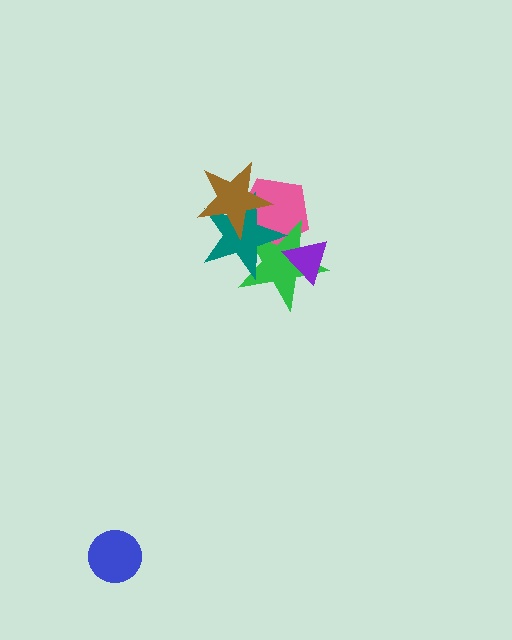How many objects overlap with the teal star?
3 objects overlap with the teal star.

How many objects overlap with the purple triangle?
2 objects overlap with the purple triangle.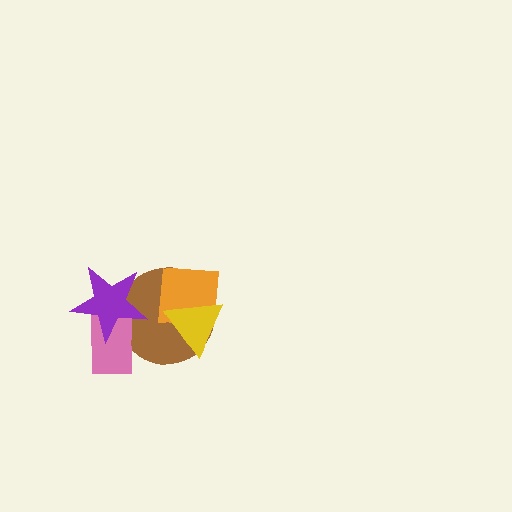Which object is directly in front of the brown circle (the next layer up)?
The orange square is directly in front of the brown circle.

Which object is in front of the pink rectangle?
The purple star is in front of the pink rectangle.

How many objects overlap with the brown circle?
4 objects overlap with the brown circle.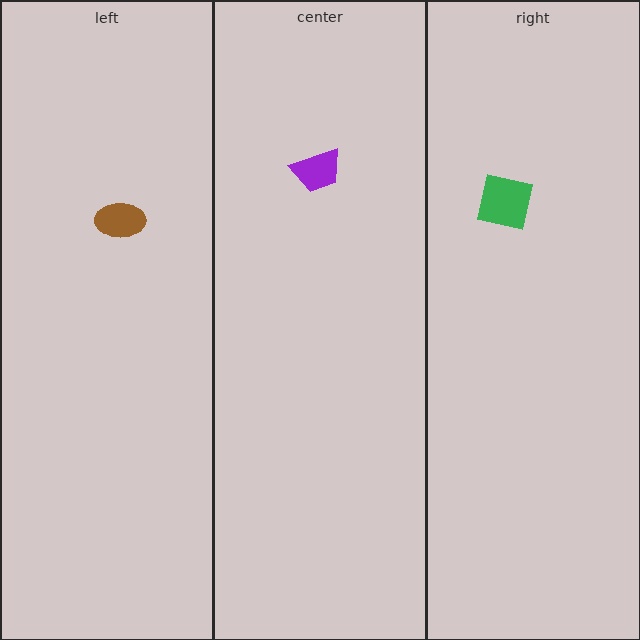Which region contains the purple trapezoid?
The center region.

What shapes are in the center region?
The purple trapezoid.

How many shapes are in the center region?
1.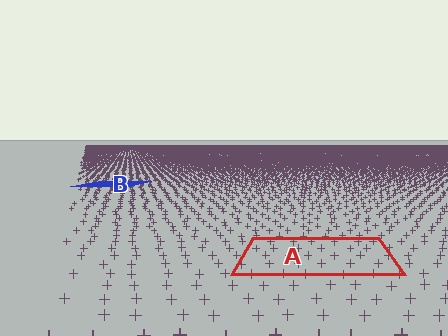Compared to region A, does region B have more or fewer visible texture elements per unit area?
Region B has more texture elements per unit area — they are packed more densely because it is farther away.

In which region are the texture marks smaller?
The texture marks are smaller in region B, because it is farther away.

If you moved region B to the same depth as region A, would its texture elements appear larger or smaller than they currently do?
They would appear larger. At a closer depth, the same texture elements are projected at a bigger on-screen size.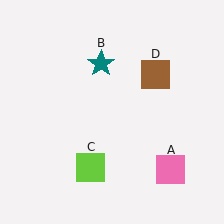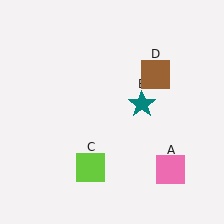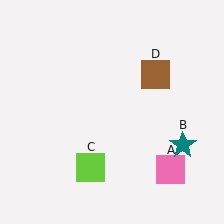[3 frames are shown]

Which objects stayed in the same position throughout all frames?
Pink square (object A) and lime square (object C) and brown square (object D) remained stationary.